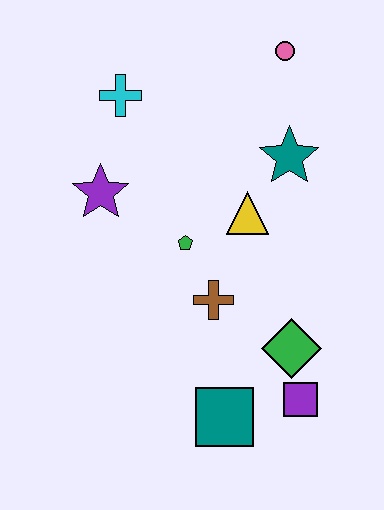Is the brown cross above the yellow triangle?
No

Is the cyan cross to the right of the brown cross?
No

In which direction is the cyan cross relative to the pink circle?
The cyan cross is to the left of the pink circle.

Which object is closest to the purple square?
The green diamond is closest to the purple square.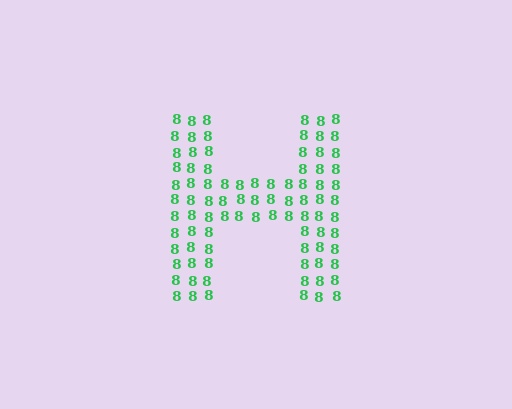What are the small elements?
The small elements are digit 8's.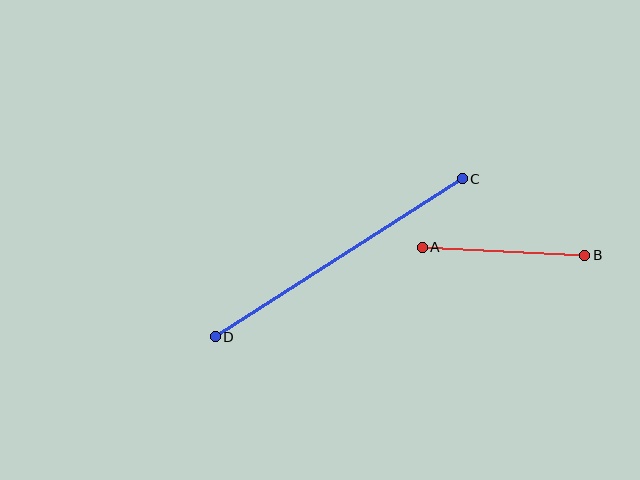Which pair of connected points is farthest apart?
Points C and D are farthest apart.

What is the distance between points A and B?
The distance is approximately 163 pixels.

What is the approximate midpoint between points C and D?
The midpoint is at approximately (339, 258) pixels.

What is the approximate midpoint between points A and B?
The midpoint is at approximately (504, 251) pixels.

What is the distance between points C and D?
The distance is approximately 293 pixels.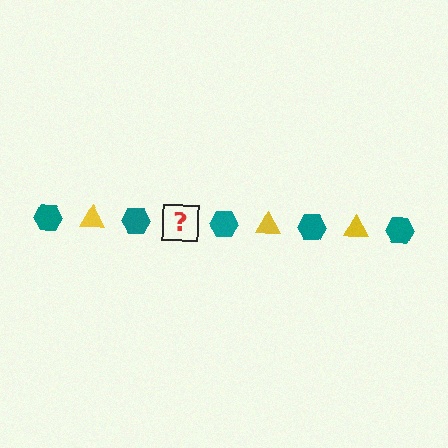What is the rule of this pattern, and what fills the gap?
The rule is that the pattern alternates between teal hexagon and yellow triangle. The gap should be filled with a yellow triangle.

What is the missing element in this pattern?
The missing element is a yellow triangle.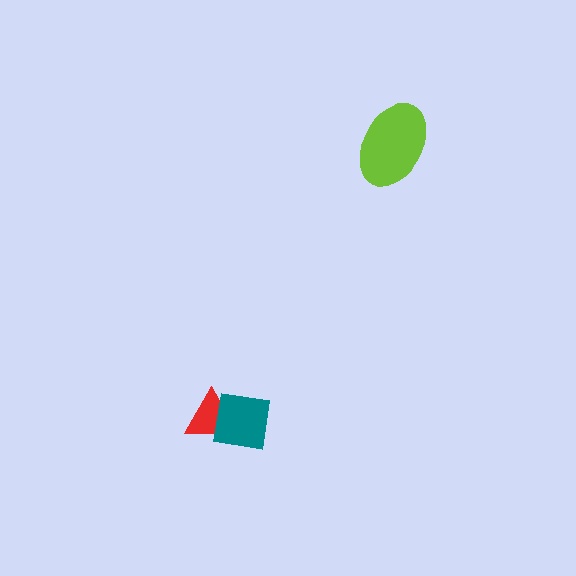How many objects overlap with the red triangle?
1 object overlaps with the red triangle.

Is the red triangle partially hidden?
Yes, it is partially covered by another shape.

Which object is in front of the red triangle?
The teal square is in front of the red triangle.